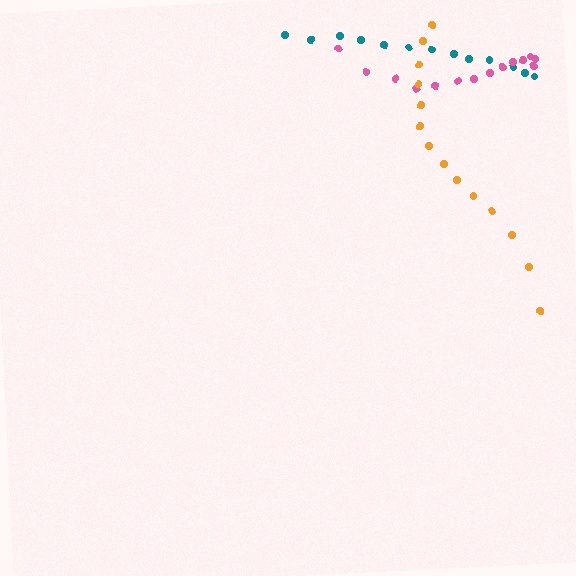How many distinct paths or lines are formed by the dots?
There are 3 distinct paths.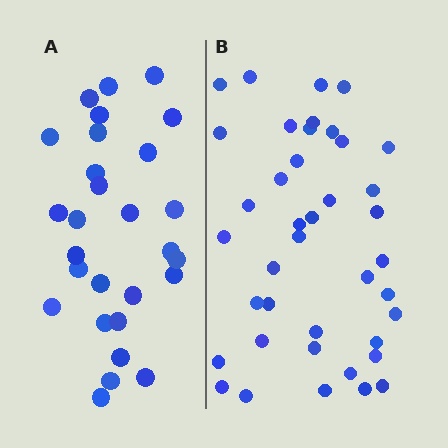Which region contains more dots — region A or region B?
Region B (the right region) has more dots.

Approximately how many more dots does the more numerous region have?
Region B has roughly 12 or so more dots than region A.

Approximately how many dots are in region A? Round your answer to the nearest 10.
About 30 dots. (The exact count is 28, which rounds to 30.)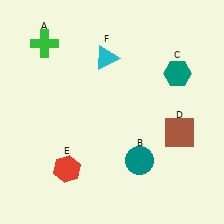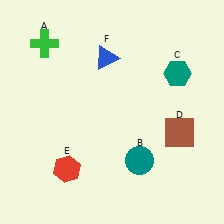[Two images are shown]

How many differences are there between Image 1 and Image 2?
There is 1 difference between the two images.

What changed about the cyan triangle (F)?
In Image 1, F is cyan. In Image 2, it changed to blue.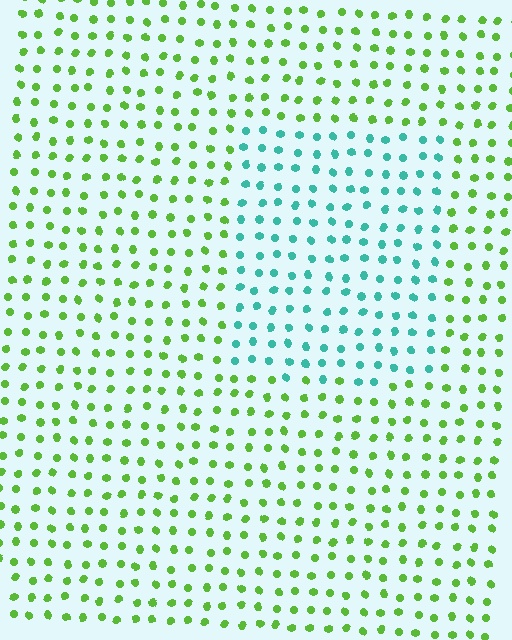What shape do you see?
I see a rectangle.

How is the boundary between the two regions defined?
The boundary is defined purely by a slight shift in hue (about 66 degrees). Spacing, size, and orientation are identical on both sides.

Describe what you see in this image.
The image is filled with small lime elements in a uniform arrangement. A rectangle-shaped region is visible where the elements are tinted to a slightly different hue, forming a subtle color boundary.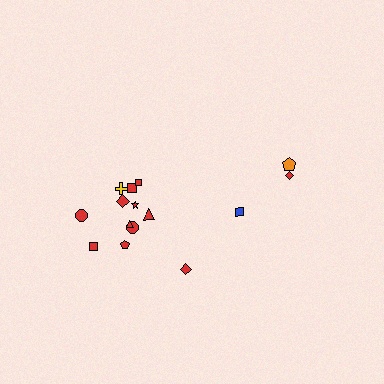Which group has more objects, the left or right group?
The left group.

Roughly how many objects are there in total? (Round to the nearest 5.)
Roughly 15 objects in total.